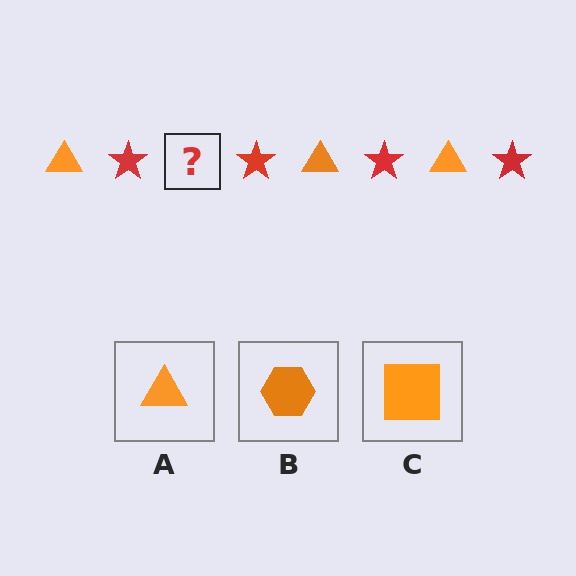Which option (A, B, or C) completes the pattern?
A.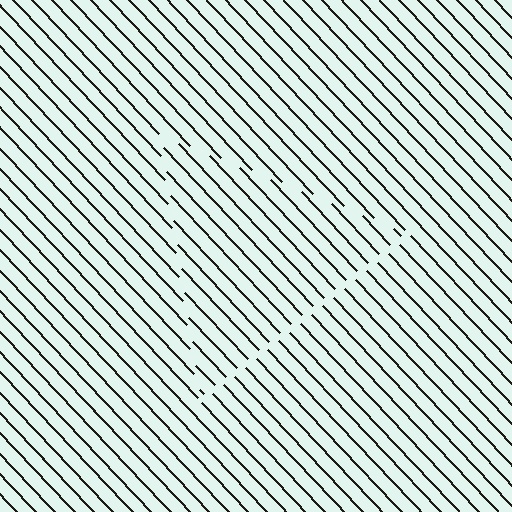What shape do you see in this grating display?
An illusory triangle. The interior of the shape contains the same grating, shifted by half a period — the contour is defined by the phase discontinuity where line-ends from the inner and outer gratings abut.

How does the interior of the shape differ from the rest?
The interior of the shape contains the same grating, shifted by half a period — the contour is defined by the phase discontinuity where line-ends from the inner and outer gratings abut.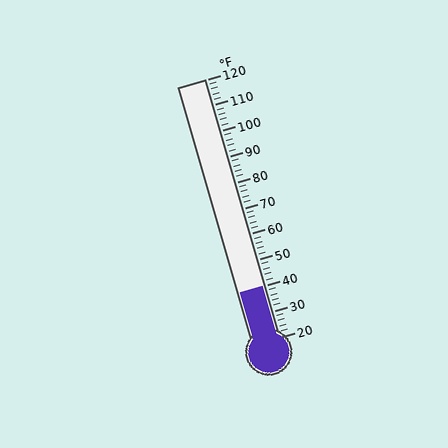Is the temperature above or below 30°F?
The temperature is above 30°F.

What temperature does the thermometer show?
The thermometer shows approximately 40°F.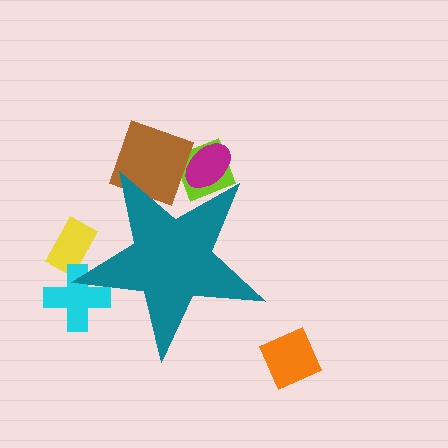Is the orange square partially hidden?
No, the orange square is fully visible.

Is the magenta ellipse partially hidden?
Yes, the magenta ellipse is partially hidden behind the teal star.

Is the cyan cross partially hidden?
Yes, the cyan cross is partially hidden behind the teal star.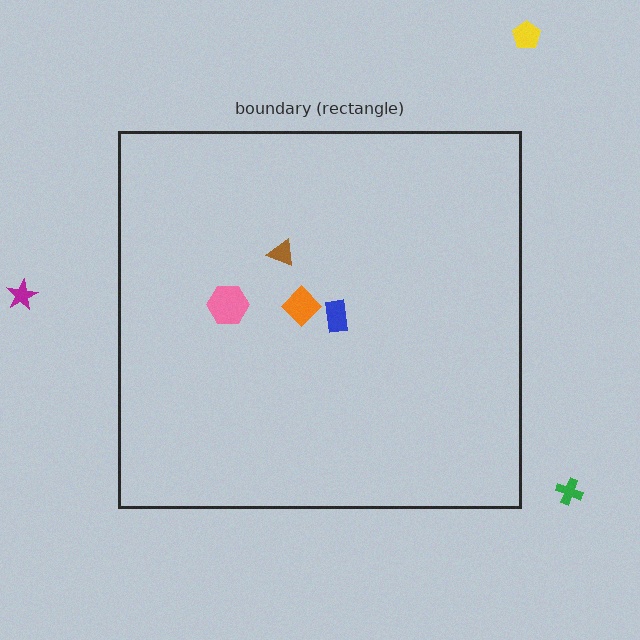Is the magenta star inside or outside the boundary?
Outside.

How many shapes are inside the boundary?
4 inside, 3 outside.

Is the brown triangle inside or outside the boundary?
Inside.